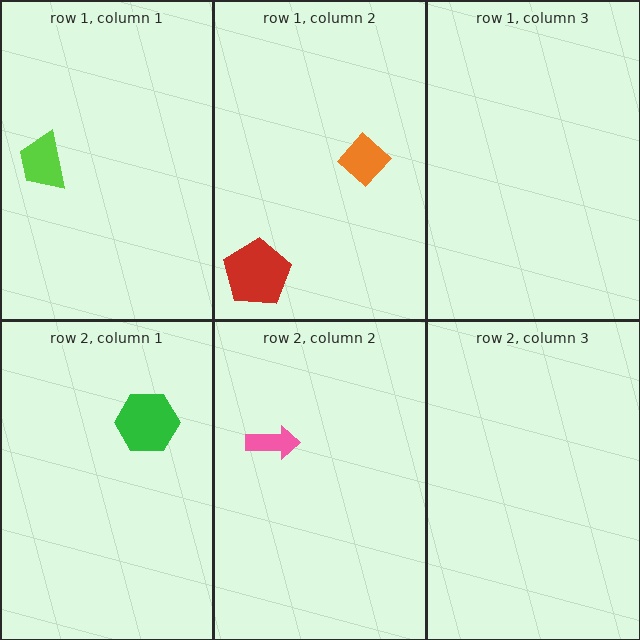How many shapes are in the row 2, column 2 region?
1.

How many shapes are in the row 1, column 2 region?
2.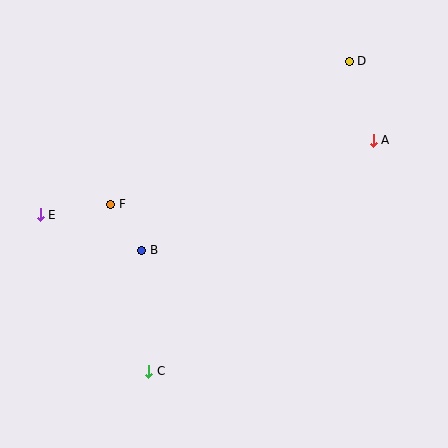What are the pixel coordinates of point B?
Point B is at (142, 250).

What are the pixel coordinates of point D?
Point D is at (349, 61).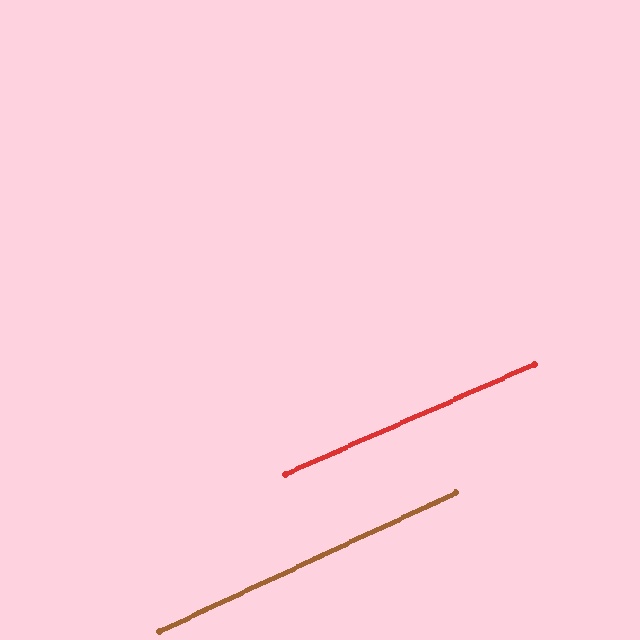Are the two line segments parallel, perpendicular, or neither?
Parallel — their directions differ by only 1.4°.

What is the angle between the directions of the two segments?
Approximately 1 degree.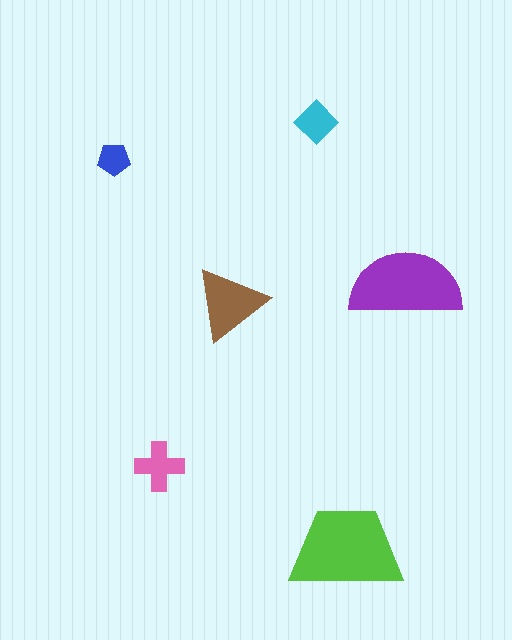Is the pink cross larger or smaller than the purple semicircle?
Smaller.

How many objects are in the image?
There are 6 objects in the image.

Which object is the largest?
The lime trapezoid.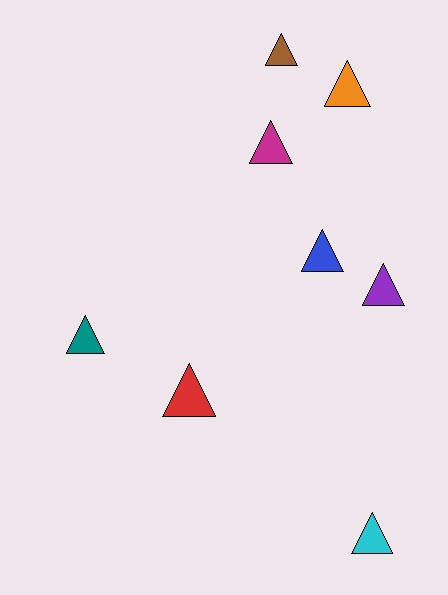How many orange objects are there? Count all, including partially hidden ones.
There is 1 orange object.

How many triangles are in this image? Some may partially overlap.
There are 8 triangles.